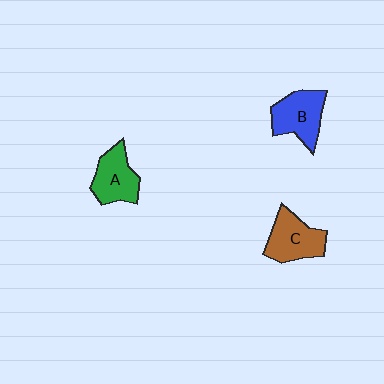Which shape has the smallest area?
Shape A (green).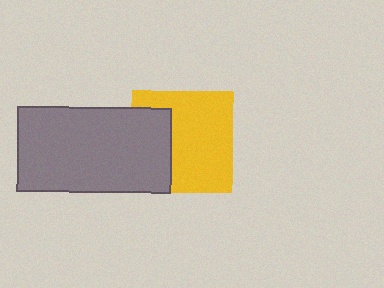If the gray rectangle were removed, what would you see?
You would see the complete yellow square.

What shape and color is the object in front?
The object in front is a gray rectangle.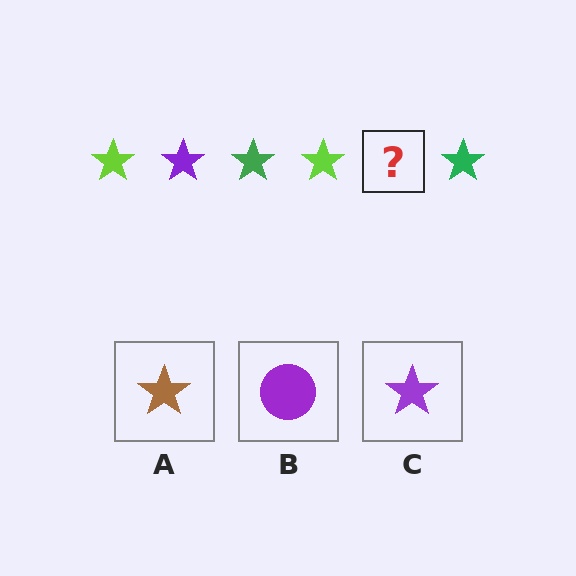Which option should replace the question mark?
Option C.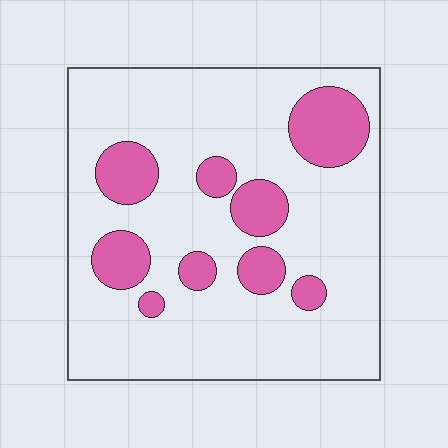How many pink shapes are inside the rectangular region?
9.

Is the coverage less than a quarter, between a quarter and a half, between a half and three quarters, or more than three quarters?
Less than a quarter.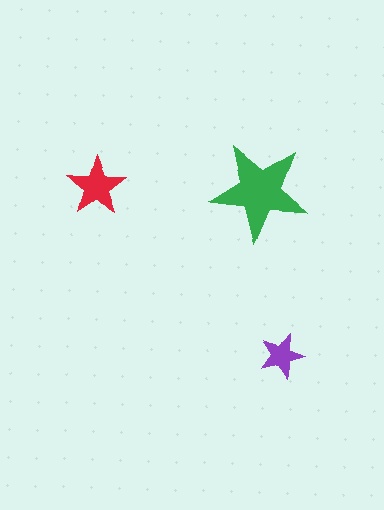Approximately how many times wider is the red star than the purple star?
About 1.5 times wider.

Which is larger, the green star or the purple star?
The green one.